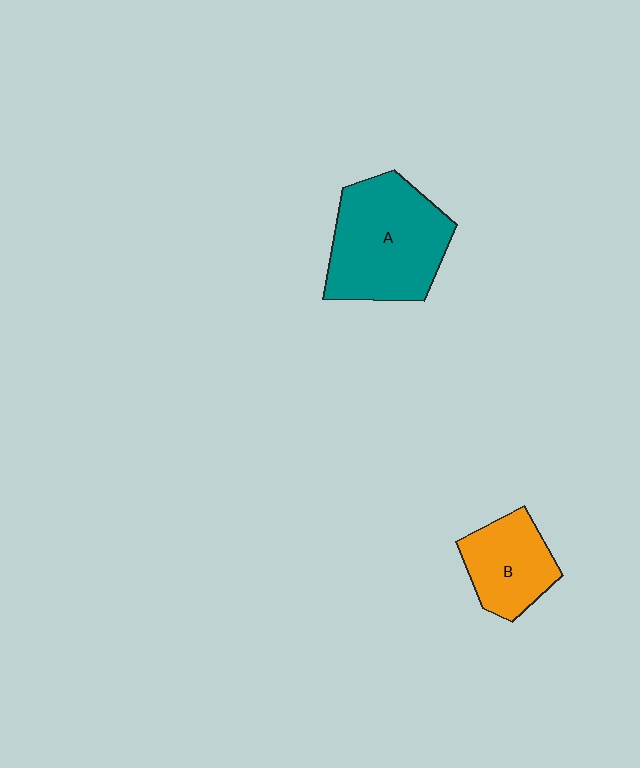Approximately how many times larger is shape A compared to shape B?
Approximately 1.7 times.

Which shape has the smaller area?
Shape B (orange).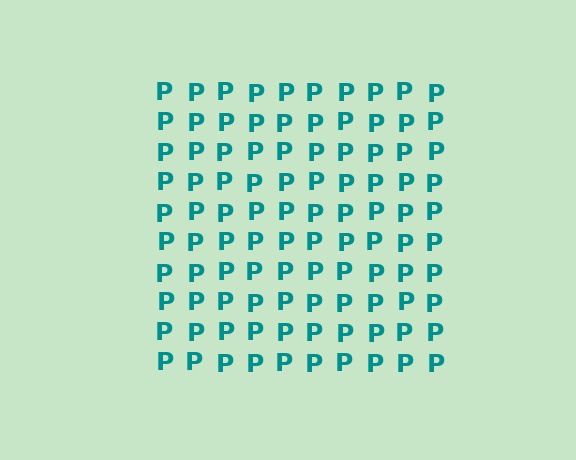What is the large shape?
The large shape is a square.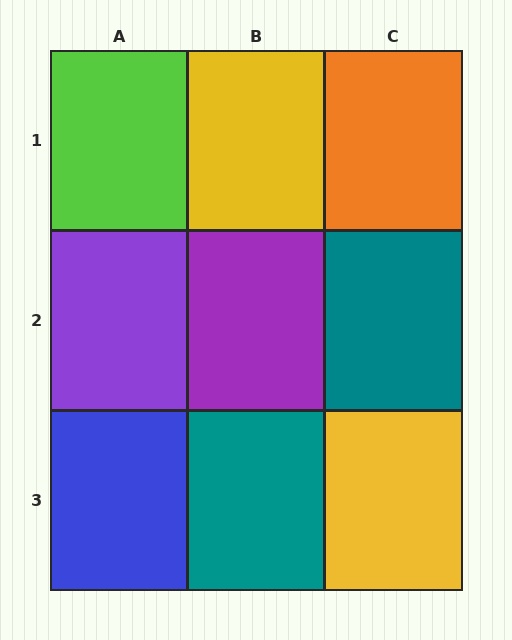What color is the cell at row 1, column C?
Orange.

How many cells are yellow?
2 cells are yellow.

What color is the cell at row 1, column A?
Lime.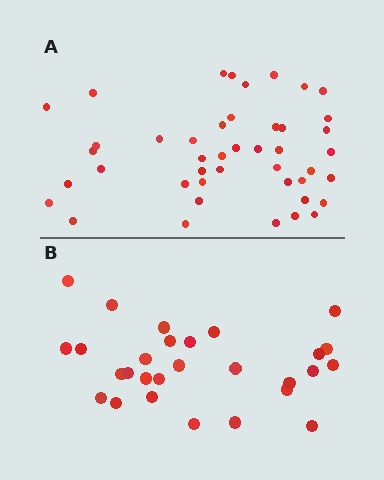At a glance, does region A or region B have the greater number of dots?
Region A (the top region) has more dots.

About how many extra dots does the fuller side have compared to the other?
Region A has approximately 15 more dots than region B.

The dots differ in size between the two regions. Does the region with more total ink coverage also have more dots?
No. Region B has more total ink coverage because its dots are larger, but region A actually contains more individual dots. Total area can be misleading — the number of items is what matters here.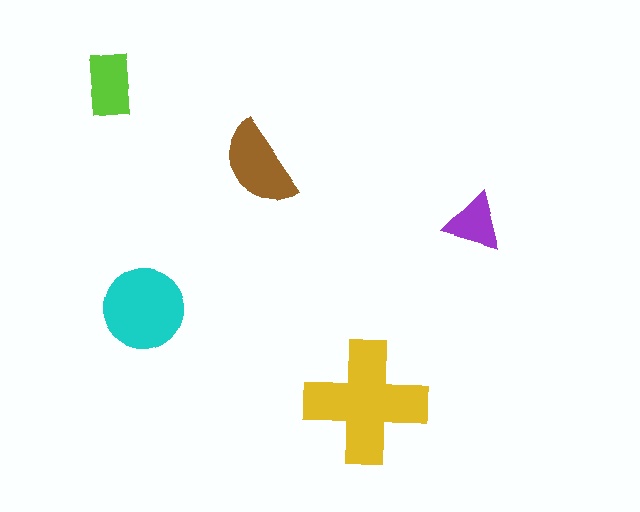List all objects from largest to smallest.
The yellow cross, the cyan circle, the brown semicircle, the lime rectangle, the purple triangle.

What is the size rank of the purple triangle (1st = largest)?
5th.